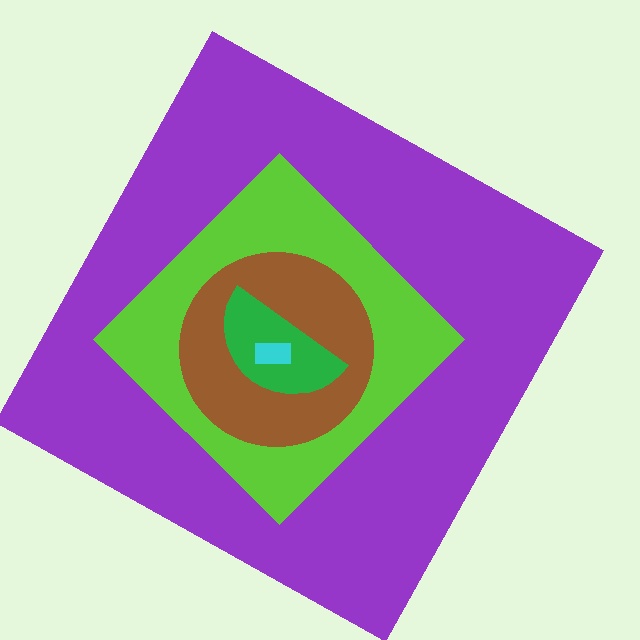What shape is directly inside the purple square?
The lime diamond.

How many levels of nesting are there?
5.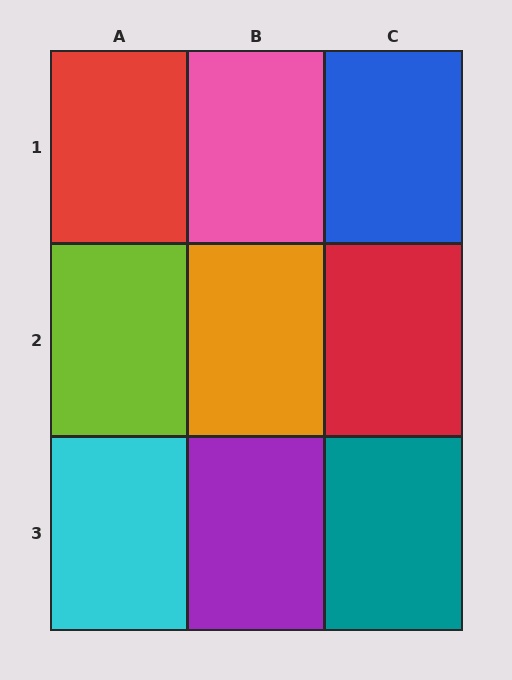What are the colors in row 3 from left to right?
Cyan, purple, teal.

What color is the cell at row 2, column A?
Lime.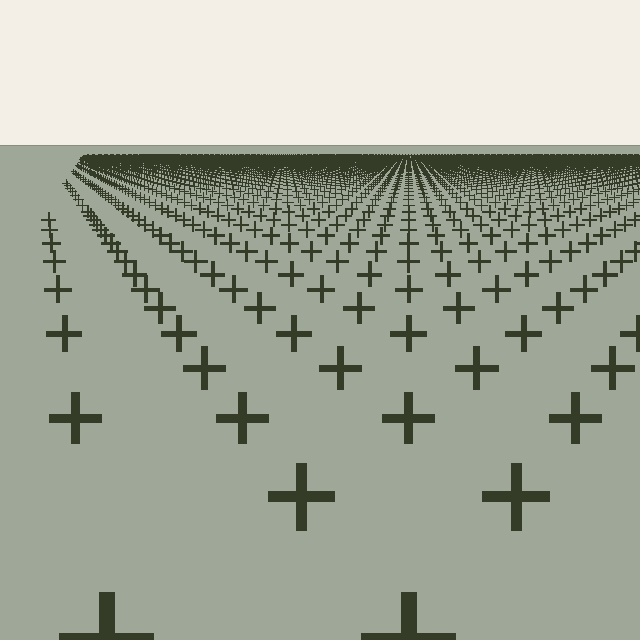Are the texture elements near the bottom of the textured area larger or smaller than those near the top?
Larger. Near the bottom, elements are closer to the viewer and appear at a bigger on-screen size.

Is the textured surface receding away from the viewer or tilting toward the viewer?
The surface is receding away from the viewer. Texture elements get smaller and denser toward the top.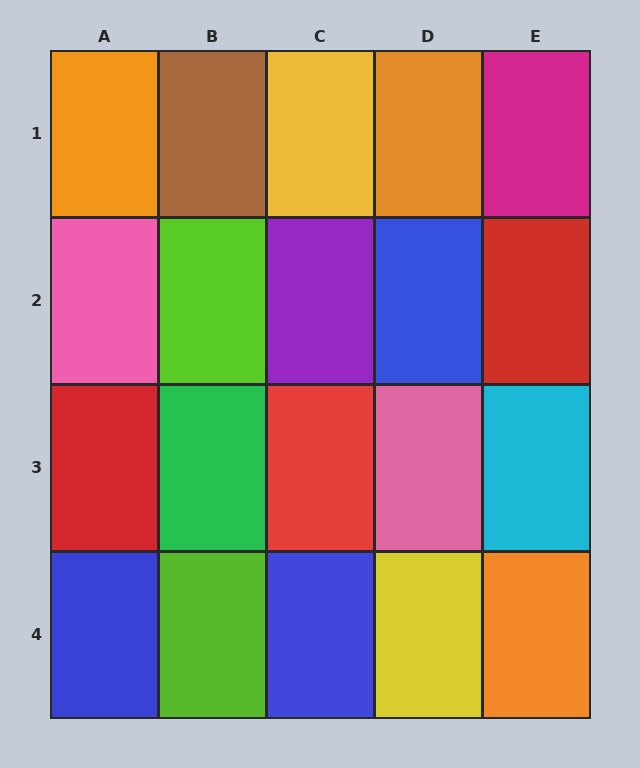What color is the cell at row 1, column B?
Brown.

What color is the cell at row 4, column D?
Yellow.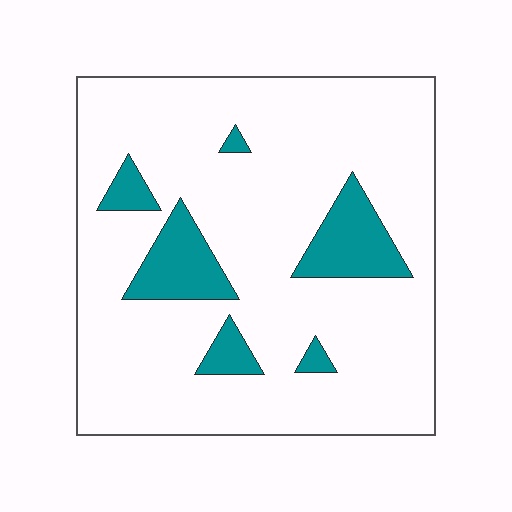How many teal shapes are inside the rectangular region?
6.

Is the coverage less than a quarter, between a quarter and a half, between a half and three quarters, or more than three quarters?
Less than a quarter.